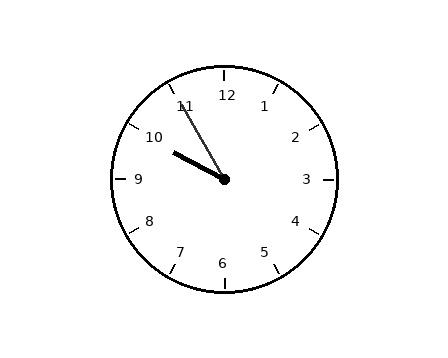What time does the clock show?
9:55.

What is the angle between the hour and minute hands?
Approximately 32 degrees.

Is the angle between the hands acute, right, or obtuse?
It is acute.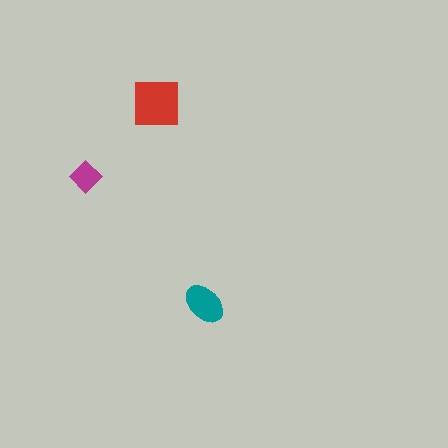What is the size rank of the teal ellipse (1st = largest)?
2nd.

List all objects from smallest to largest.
The magenta diamond, the teal ellipse, the red square.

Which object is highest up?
The red square is topmost.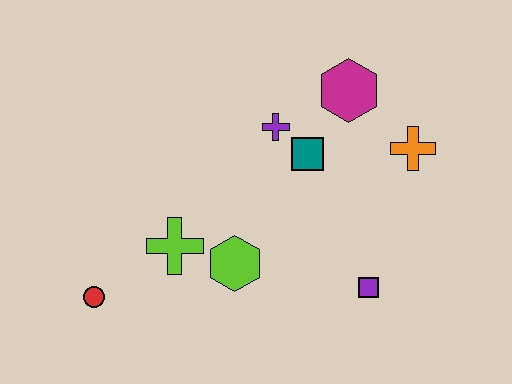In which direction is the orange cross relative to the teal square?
The orange cross is to the right of the teal square.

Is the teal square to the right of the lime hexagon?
Yes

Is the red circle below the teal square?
Yes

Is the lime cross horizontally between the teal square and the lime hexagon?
No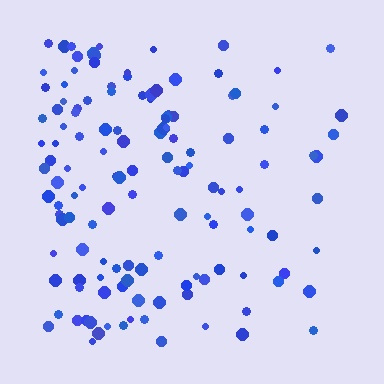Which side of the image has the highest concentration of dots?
The left.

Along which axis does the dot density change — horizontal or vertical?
Horizontal.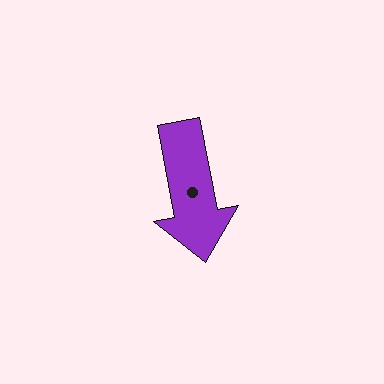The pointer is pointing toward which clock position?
Roughly 6 o'clock.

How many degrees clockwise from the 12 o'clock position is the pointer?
Approximately 169 degrees.